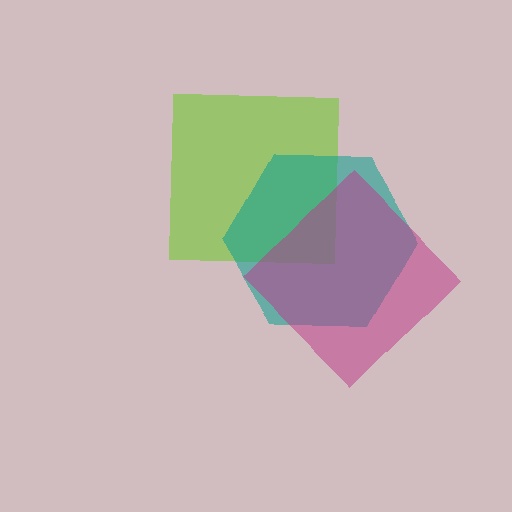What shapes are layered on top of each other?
The layered shapes are: a lime square, a teal hexagon, a magenta diamond.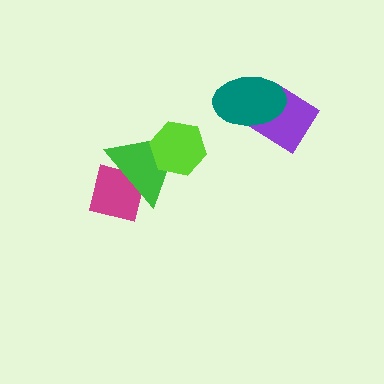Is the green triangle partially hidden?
Yes, it is partially covered by another shape.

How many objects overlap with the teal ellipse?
1 object overlaps with the teal ellipse.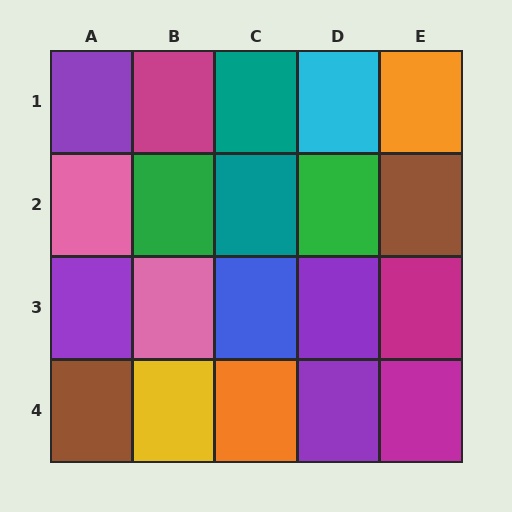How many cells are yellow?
1 cell is yellow.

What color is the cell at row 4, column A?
Brown.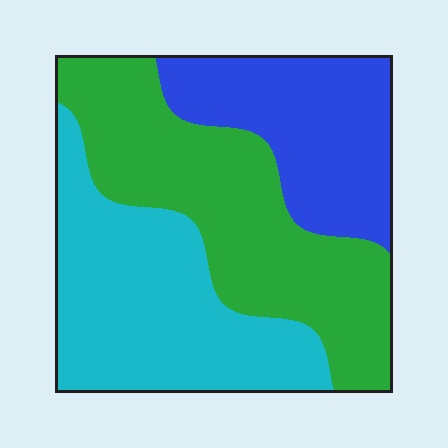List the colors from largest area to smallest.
From largest to smallest: green, cyan, blue.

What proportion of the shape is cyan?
Cyan covers about 35% of the shape.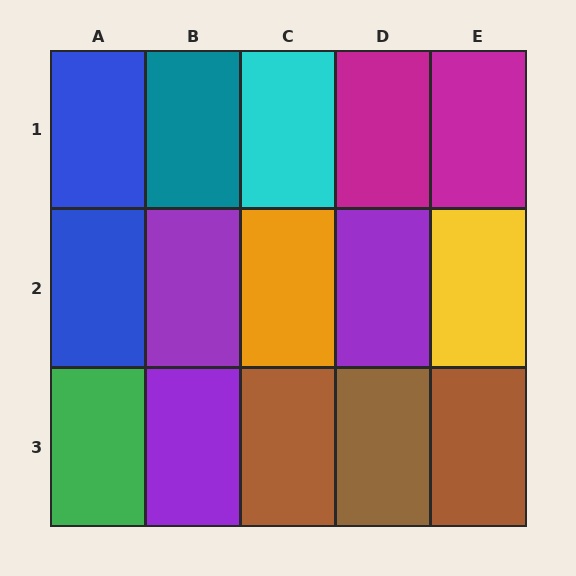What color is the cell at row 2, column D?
Purple.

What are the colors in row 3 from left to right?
Green, purple, brown, brown, brown.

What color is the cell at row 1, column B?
Teal.